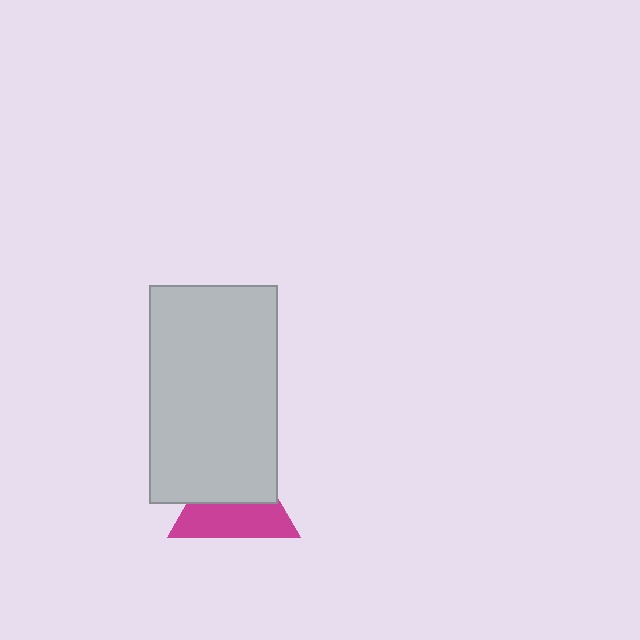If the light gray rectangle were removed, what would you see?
You would see the complete magenta triangle.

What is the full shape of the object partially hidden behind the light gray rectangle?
The partially hidden object is a magenta triangle.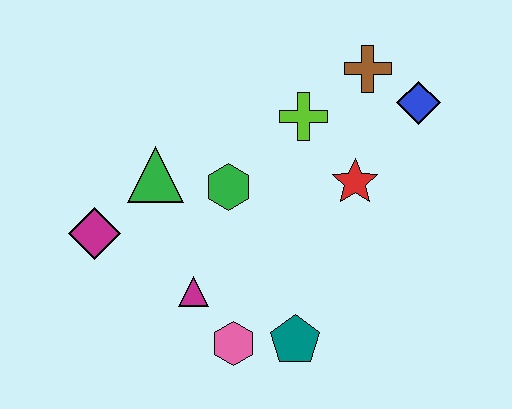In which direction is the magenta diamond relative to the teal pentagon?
The magenta diamond is to the left of the teal pentagon.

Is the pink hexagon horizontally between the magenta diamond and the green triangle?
No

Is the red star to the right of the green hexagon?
Yes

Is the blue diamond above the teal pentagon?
Yes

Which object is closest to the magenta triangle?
The pink hexagon is closest to the magenta triangle.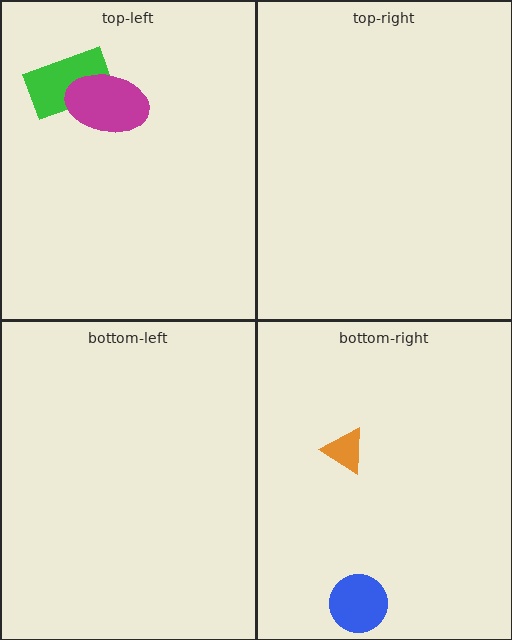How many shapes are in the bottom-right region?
2.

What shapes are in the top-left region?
The green rectangle, the magenta ellipse.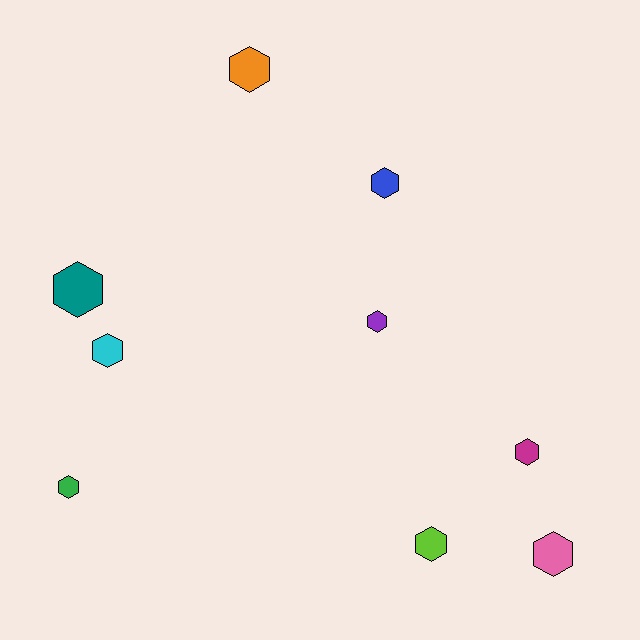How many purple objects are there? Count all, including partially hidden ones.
There is 1 purple object.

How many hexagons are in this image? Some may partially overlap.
There are 9 hexagons.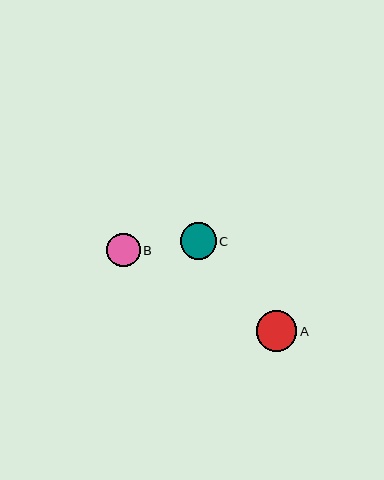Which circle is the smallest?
Circle B is the smallest with a size of approximately 33 pixels.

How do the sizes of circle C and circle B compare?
Circle C and circle B are approximately the same size.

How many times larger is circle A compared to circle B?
Circle A is approximately 1.2 times the size of circle B.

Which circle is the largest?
Circle A is the largest with a size of approximately 41 pixels.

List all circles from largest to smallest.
From largest to smallest: A, C, B.